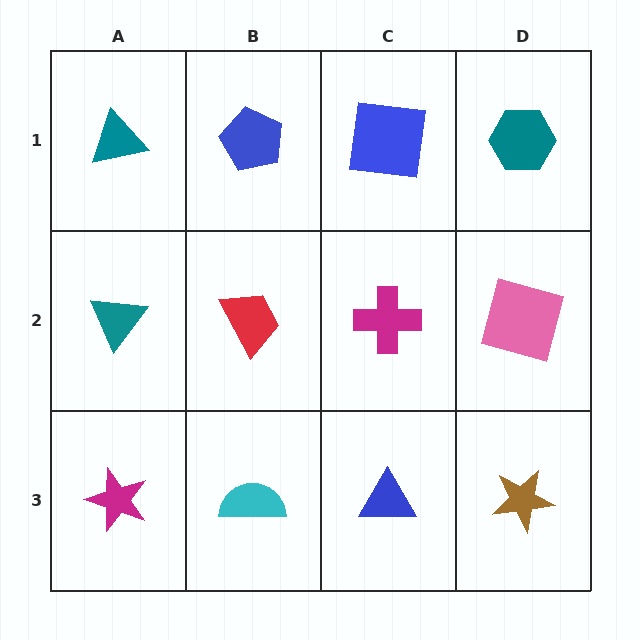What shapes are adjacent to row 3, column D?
A pink square (row 2, column D), a blue triangle (row 3, column C).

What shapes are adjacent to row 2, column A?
A teal triangle (row 1, column A), a magenta star (row 3, column A), a red trapezoid (row 2, column B).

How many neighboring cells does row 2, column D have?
3.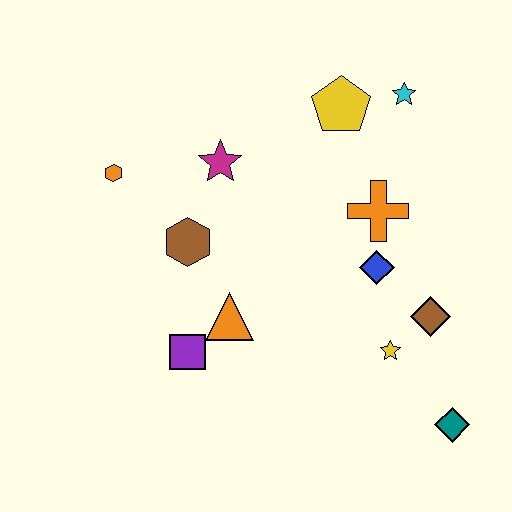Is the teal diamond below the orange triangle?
Yes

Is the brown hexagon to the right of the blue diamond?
No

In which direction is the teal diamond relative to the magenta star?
The teal diamond is below the magenta star.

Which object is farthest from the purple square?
The cyan star is farthest from the purple square.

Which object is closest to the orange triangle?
The purple square is closest to the orange triangle.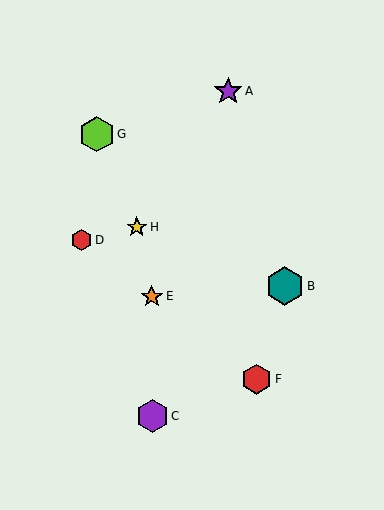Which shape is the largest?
The teal hexagon (labeled B) is the largest.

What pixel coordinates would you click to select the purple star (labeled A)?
Click at (228, 91) to select the purple star A.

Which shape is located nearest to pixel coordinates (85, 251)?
The red hexagon (labeled D) at (81, 240) is nearest to that location.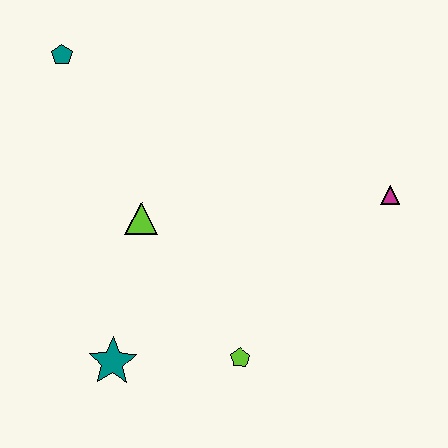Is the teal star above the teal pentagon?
No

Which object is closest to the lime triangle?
The teal star is closest to the lime triangle.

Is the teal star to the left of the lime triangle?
Yes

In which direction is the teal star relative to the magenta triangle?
The teal star is to the left of the magenta triangle.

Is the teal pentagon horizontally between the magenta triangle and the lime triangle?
No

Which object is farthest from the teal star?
The magenta triangle is farthest from the teal star.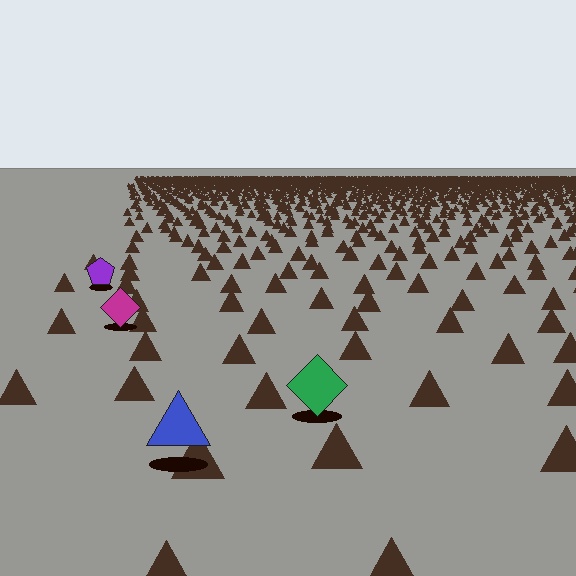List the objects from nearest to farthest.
From nearest to farthest: the blue triangle, the green diamond, the magenta diamond, the purple pentagon.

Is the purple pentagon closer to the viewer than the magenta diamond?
No. The magenta diamond is closer — you can tell from the texture gradient: the ground texture is coarser near it.